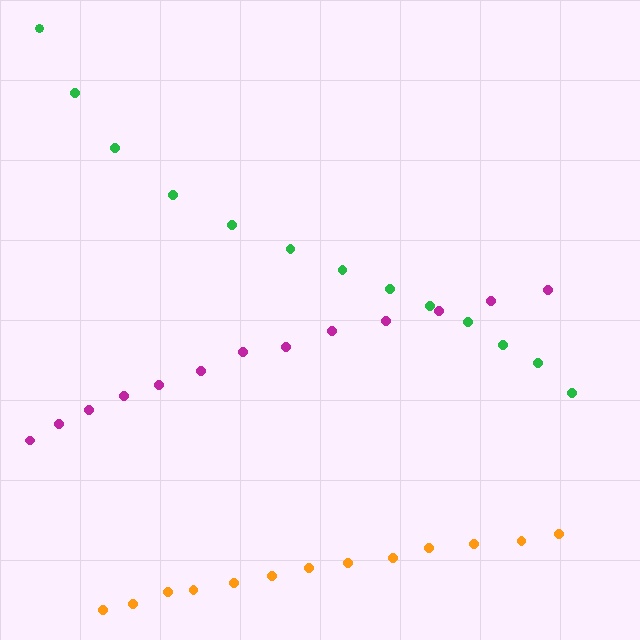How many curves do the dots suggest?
There are 3 distinct paths.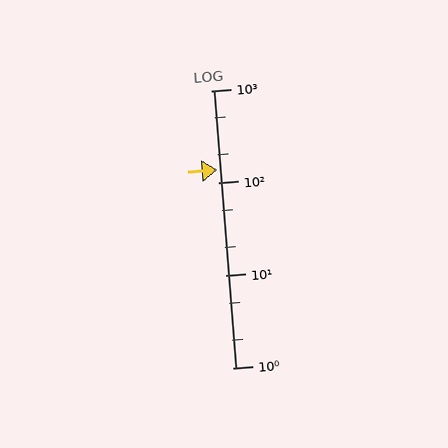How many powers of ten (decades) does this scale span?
The scale spans 3 decades, from 1 to 1000.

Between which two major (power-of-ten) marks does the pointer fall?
The pointer is between 100 and 1000.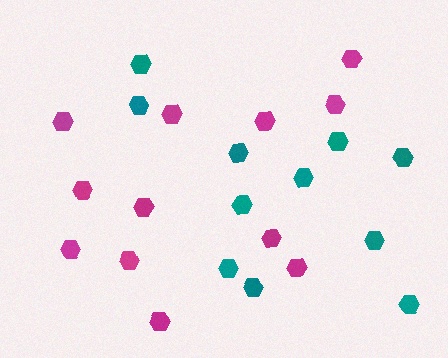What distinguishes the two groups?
There are 2 groups: one group of magenta hexagons (12) and one group of teal hexagons (11).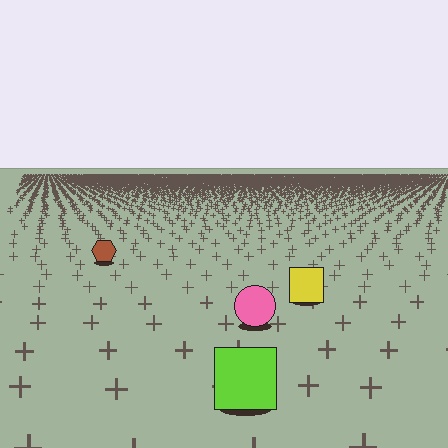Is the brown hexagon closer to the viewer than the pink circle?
No. The pink circle is closer — you can tell from the texture gradient: the ground texture is coarser near it.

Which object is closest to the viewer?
The lime square is closest. The texture marks near it are larger and more spread out.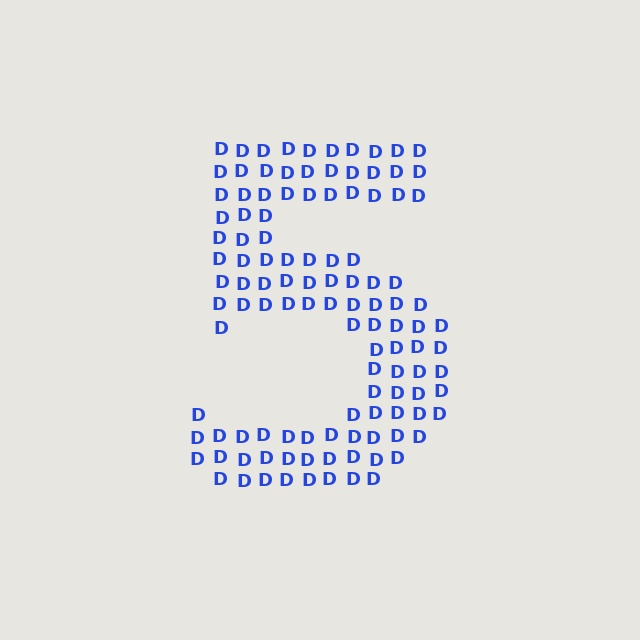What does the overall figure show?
The overall figure shows the digit 5.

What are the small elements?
The small elements are letter D's.